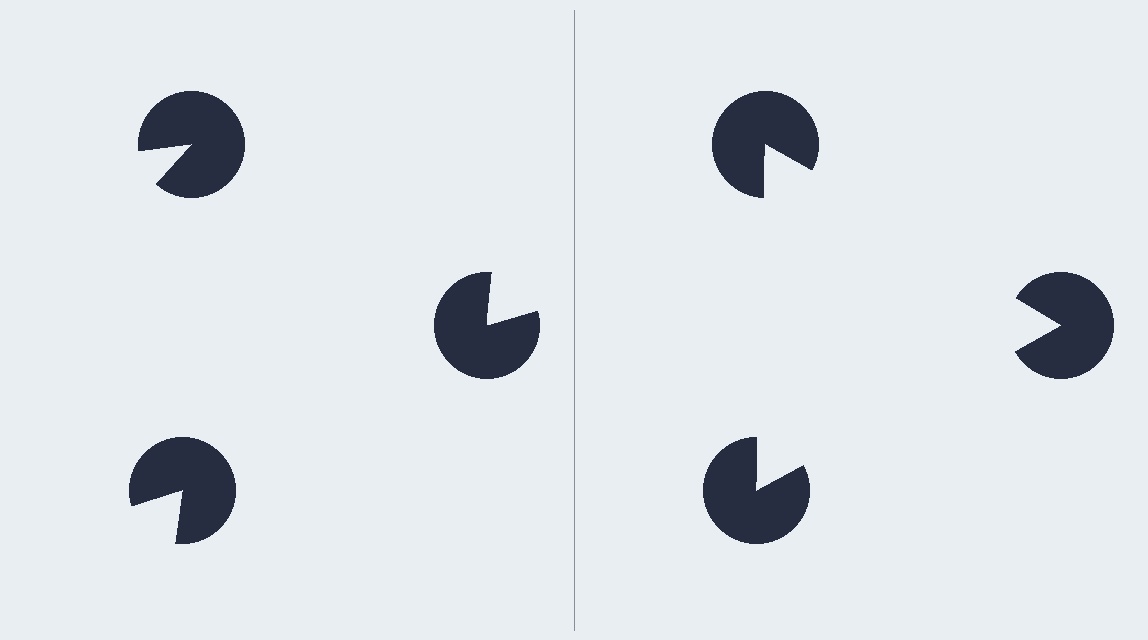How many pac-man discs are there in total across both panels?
6 — 3 on each side.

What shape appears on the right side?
An illusory triangle.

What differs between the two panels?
The pac-man discs are positioned identically on both sides; only the wedge orientations differ. On the right they align to a triangle; on the left they are misaligned.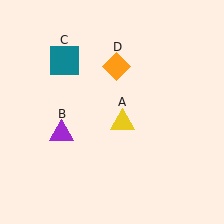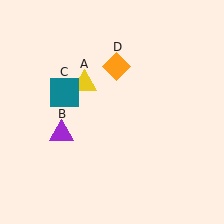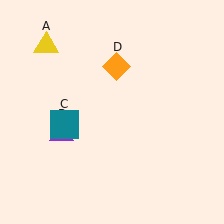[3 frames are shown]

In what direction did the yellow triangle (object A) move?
The yellow triangle (object A) moved up and to the left.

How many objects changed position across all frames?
2 objects changed position: yellow triangle (object A), teal square (object C).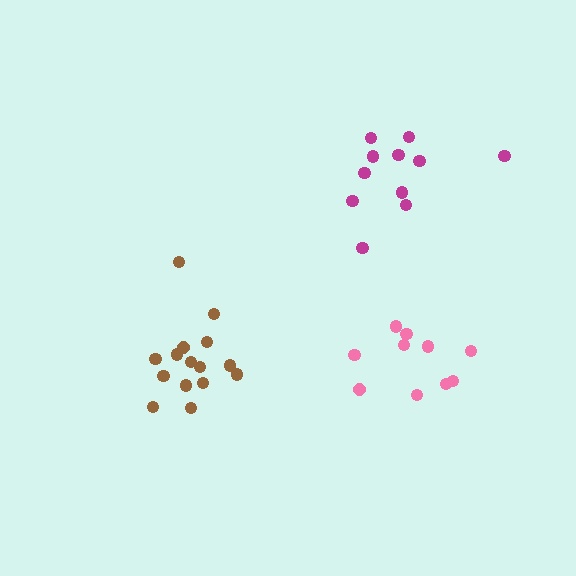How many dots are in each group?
Group 1: 10 dots, Group 2: 15 dots, Group 3: 11 dots (36 total).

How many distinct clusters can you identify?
There are 3 distinct clusters.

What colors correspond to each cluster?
The clusters are colored: pink, brown, magenta.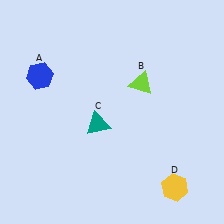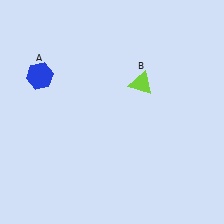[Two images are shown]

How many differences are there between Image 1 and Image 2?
There are 2 differences between the two images.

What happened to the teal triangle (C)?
The teal triangle (C) was removed in Image 2. It was in the bottom-left area of Image 1.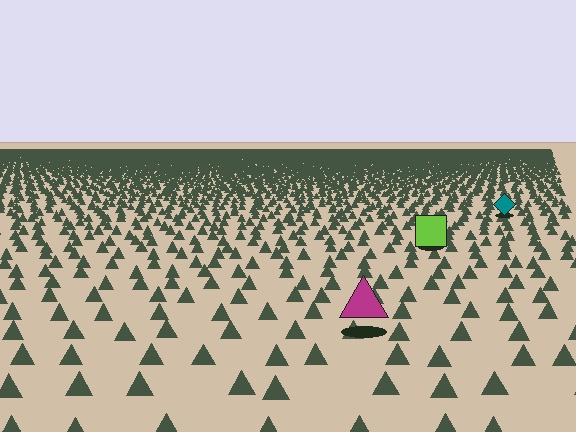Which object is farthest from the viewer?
The teal diamond is farthest from the viewer. It appears smaller and the ground texture around it is denser.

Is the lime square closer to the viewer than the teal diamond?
Yes. The lime square is closer — you can tell from the texture gradient: the ground texture is coarser near it.